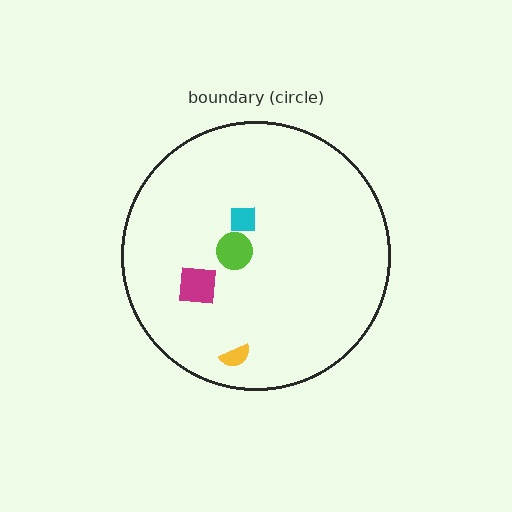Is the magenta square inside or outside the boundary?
Inside.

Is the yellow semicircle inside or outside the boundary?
Inside.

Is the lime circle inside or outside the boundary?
Inside.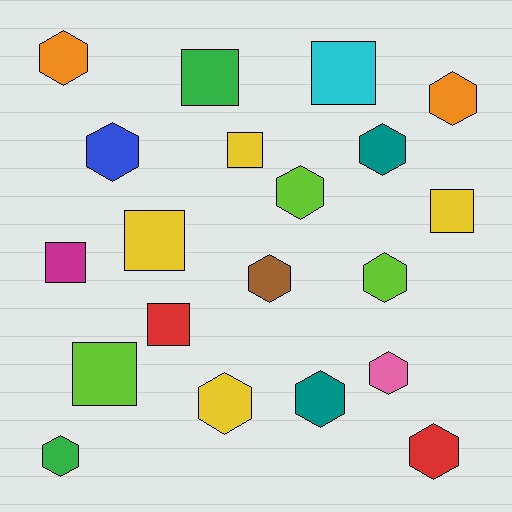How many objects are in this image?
There are 20 objects.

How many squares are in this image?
There are 8 squares.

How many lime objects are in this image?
There are 3 lime objects.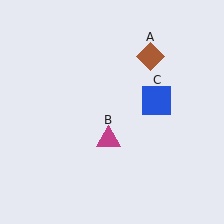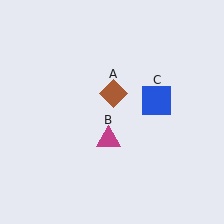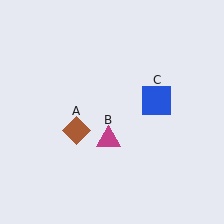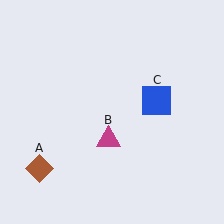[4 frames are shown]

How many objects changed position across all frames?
1 object changed position: brown diamond (object A).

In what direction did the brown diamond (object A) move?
The brown diamond (object A) moved down and to the left.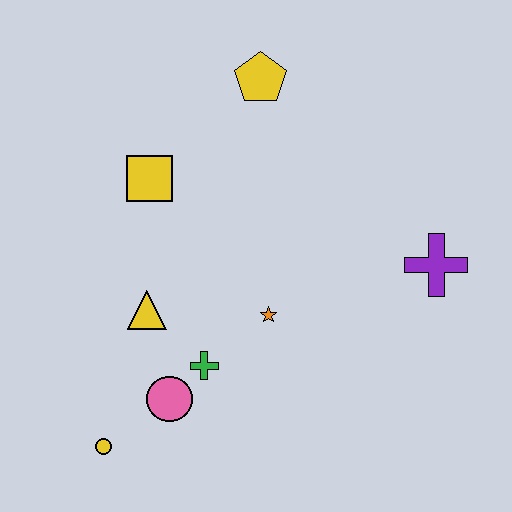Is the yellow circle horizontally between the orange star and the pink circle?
No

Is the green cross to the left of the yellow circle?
No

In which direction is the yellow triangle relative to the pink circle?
The yellow triangle is above the pink circle.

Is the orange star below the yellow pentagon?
Yes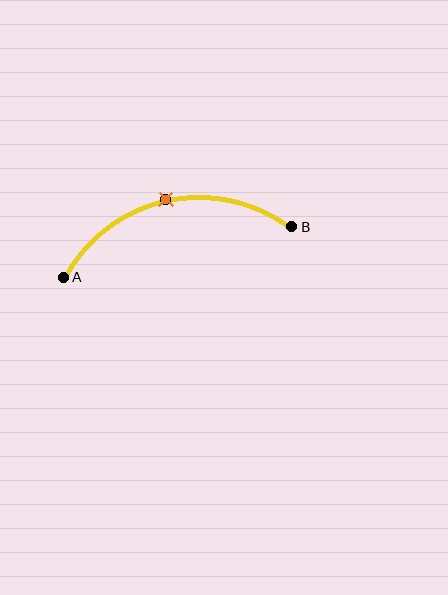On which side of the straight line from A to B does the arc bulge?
The arc bulges above the straight line connecting A and B.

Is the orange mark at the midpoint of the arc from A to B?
Yes. The orange mark lies on the arc at equal arc-length from both A and B — it is the arc midpoint.